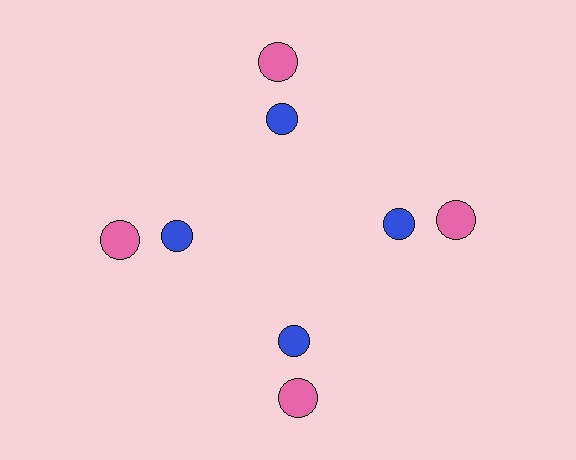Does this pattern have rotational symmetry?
Yes, this pattern has 4-fold rotational symmetry. It looks the same after rotating 90 degrees around the center.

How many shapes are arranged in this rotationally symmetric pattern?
There are 8 shapes, arranged in 4 groups of 2.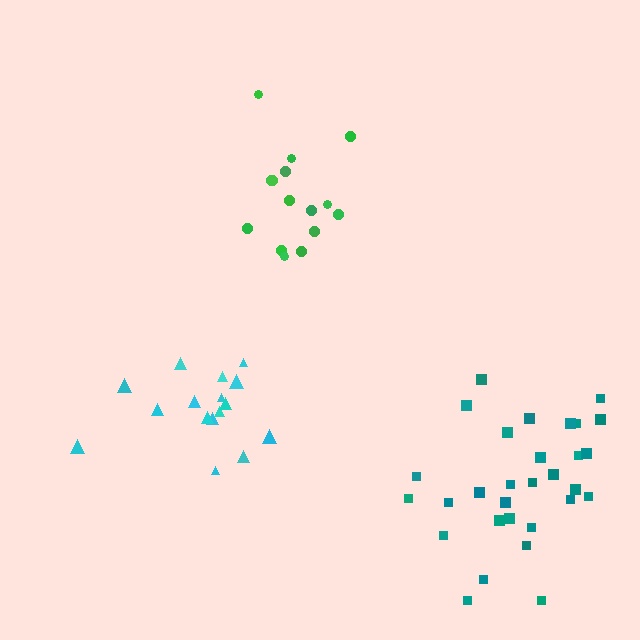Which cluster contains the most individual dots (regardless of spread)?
Teal (30).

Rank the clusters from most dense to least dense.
teal, green, cyan.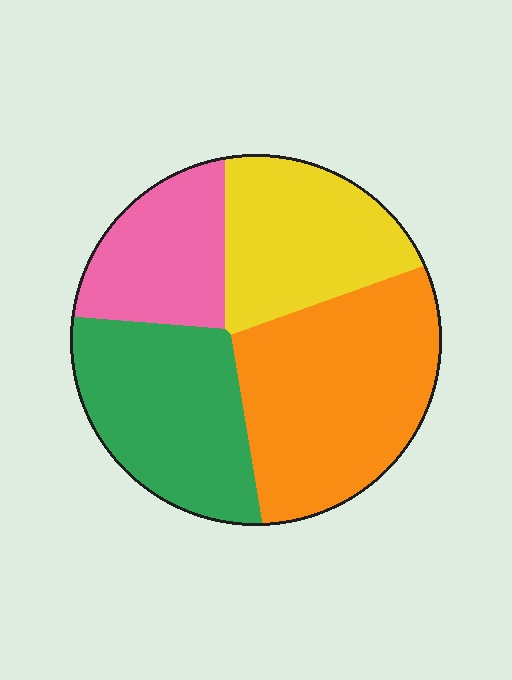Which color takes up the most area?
Orange, at roughly 35%.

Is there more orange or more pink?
Orange.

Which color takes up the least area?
Pink, at roughly 15%.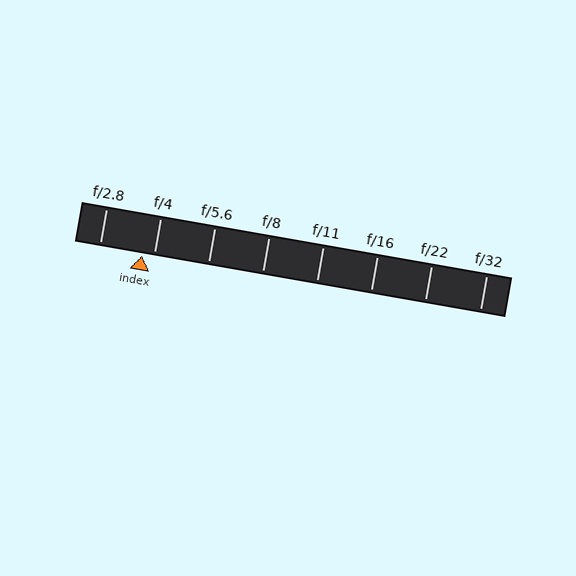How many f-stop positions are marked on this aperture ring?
There are 8 f-stop positions marked.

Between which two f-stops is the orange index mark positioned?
The index mark is between f/2.8 and f/4.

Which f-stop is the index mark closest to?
The index mark is closest to f/4.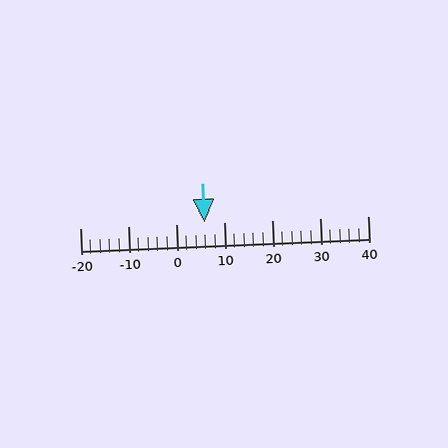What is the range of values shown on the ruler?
The ruler shows values from -20 to 40.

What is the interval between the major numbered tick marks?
The major tick marks are spaced 10 units apart.